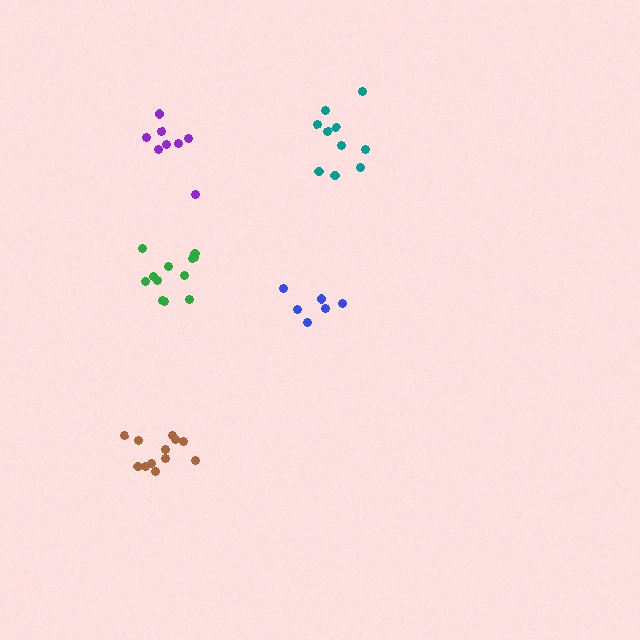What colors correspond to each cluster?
The clusters are colored: green, purple, brown, teal, blue.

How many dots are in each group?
Group 1: 12 dots, Group 2: 8 dots, Group 3: 12 dots, Group 4: 10 dots, Group 5: 6 dots (48 total).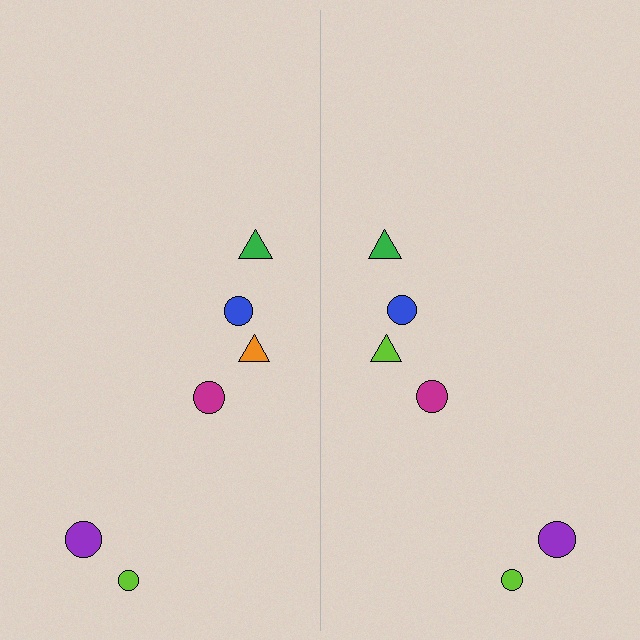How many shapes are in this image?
There are 12 shapes in this image.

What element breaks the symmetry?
The lime triangle on the right side breaks the symmetry — its mirror counterpart is orange.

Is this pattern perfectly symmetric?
No, the pattern is not perfectly symmetric. The lime triangle on the right side breaks the symmetry — its mirror counterpart is orange.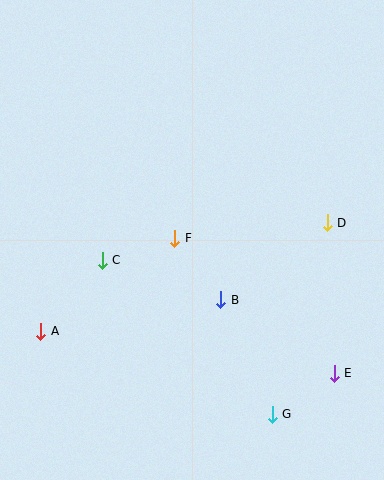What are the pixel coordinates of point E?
Point E is at (334, 373).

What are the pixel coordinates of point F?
Point F is at (175, 238).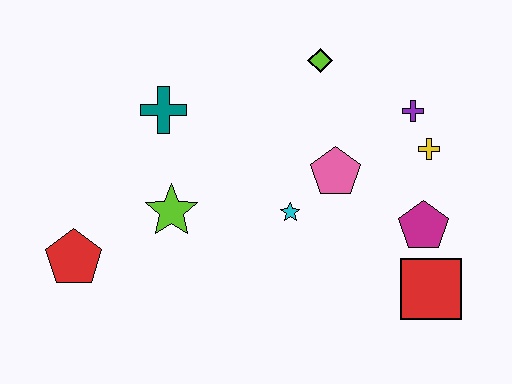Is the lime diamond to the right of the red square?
No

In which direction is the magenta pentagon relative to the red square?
The magenta pentagon is above the red square.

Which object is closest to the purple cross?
The yellow cross is closest to the purple cross.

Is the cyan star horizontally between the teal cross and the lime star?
No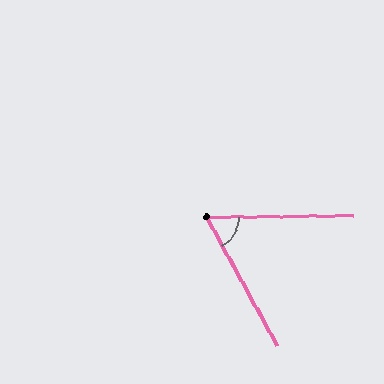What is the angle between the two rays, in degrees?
Approximately 62 degrees.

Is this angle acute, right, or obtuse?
It is acute.